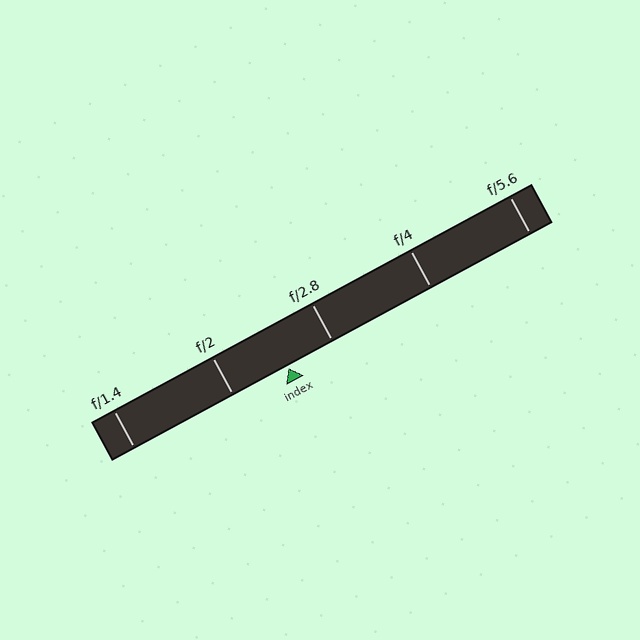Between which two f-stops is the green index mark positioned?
The index mark is between f/2 and f/2.8.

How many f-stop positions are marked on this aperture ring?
There are 5 f-stop positions marked.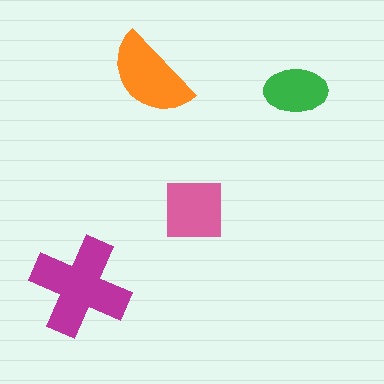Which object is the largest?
The magenta cross.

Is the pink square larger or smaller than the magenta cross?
Smaller.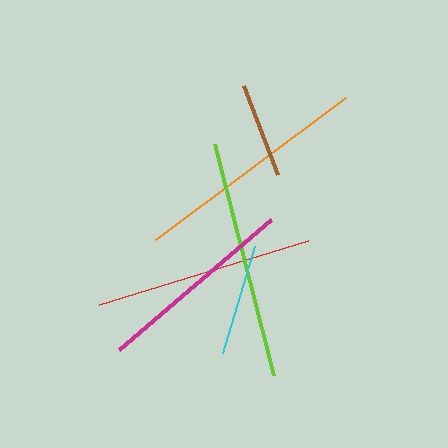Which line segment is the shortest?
The brown line is the shortest at approximately 95 pixels.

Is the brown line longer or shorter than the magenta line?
The magenta line is longer than the brown line.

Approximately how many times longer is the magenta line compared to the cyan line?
The magenta line is approximately 1.8 times the length of the cyan line.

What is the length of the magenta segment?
The magenta segment is approximately 200 pixels long.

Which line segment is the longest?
The lime line is the longest at approximately 238 pixels.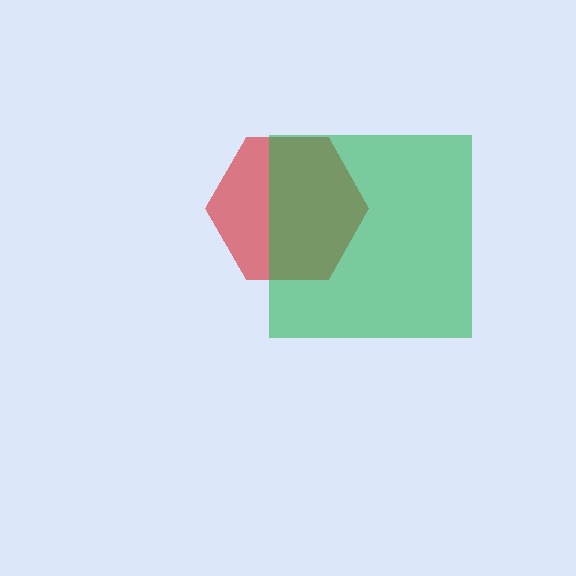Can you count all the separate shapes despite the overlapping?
Yes, there are 2 separate shapes.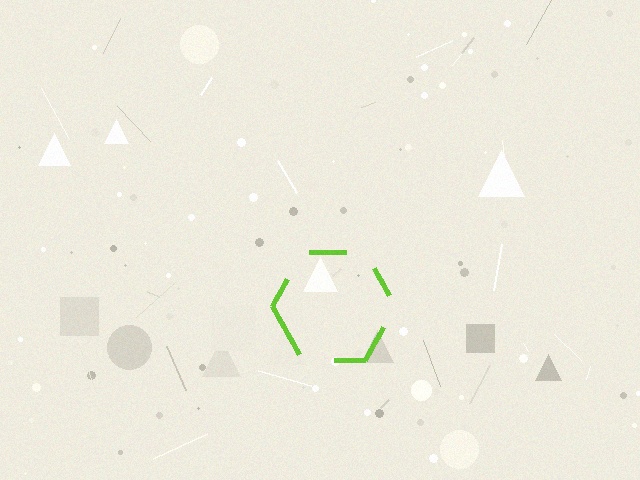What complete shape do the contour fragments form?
The contour fragments form a hexagon.